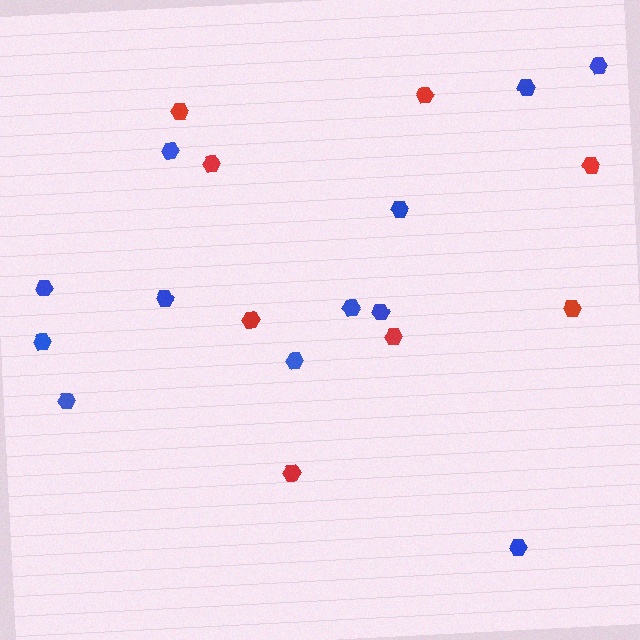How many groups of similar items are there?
There are 2 groups: one group of red hexagons (8) and one group of blue hexagons (12).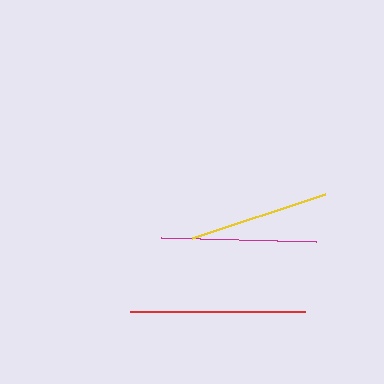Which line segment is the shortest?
The yellow line is the shortest at approximately 141 pixels.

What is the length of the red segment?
The red segment is approximately 175 pixels long.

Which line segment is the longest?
The red line is the longest at approximately 175 pixels.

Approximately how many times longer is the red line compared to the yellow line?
The red line is approximately 1.2 times the length of the yellow line.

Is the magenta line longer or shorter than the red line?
The red line is longer than the magenta line.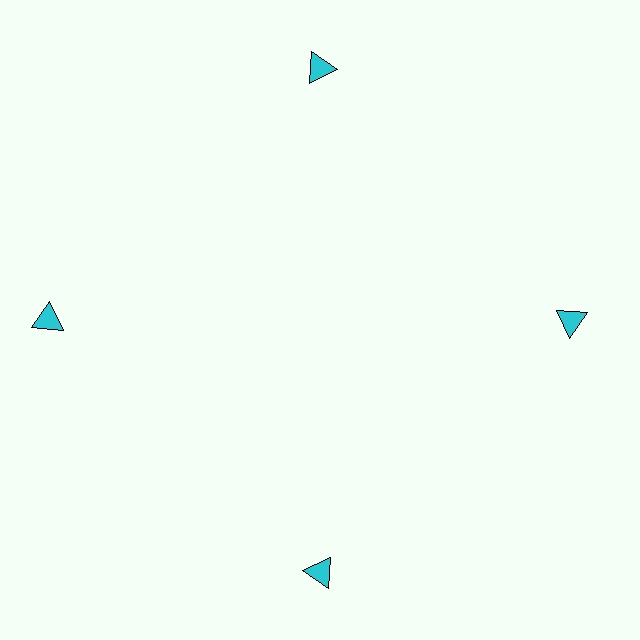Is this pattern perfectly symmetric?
No. The 4 cyan triangles are arranged in a ring, but one element near the 9 o'clock position is pushed outward from the center, breaking the 4-fold rotational symmetry.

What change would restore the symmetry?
The symmetry would be restored by moving it inward, back onto the ring so that all 4 triangles sit at equal angles and equal distance from the center.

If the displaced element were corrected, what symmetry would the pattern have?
It would have 4-fold rotational symmetry — the pattern would map onto itself every 90 degrees.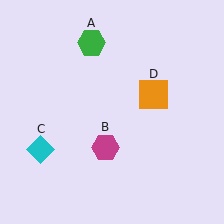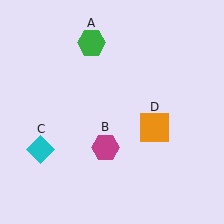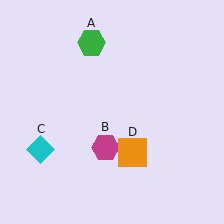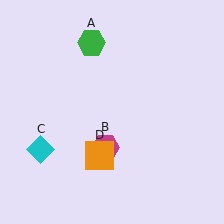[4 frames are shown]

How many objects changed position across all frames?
1 object changed position: orange square (object D).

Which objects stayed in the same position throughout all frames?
Green hexagon (object A) and magenta hexagon (object B) and cyan diamond (object C) remained stationary.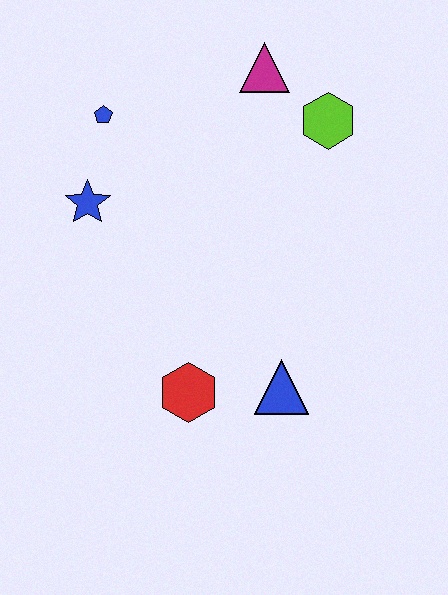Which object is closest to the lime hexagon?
The magenta triangle is closest to the lime hexagon.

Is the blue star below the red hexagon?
No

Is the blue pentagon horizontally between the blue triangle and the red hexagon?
No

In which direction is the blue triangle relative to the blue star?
The blue triangle is to the right of the blue star.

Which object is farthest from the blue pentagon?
The blue triangle is farthest from the blue pentagon.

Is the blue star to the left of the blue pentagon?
Yes